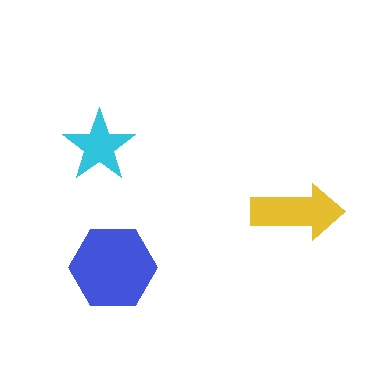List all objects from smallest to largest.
The cyan star, the yellow arrow, the blue hexagon.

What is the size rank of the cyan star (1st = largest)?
3rd.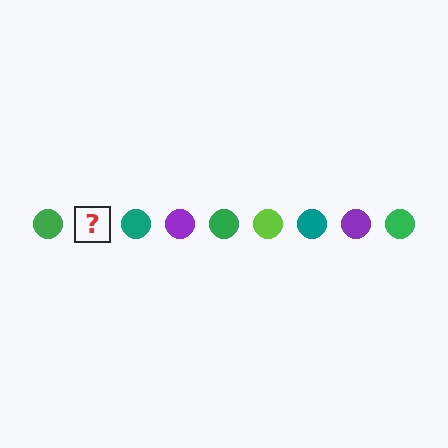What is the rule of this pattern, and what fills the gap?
The rule is that the pattern cycles through green, lime, teal, purple circles. The gap should be filled with a lime circle.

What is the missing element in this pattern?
The missing element is a lime circle.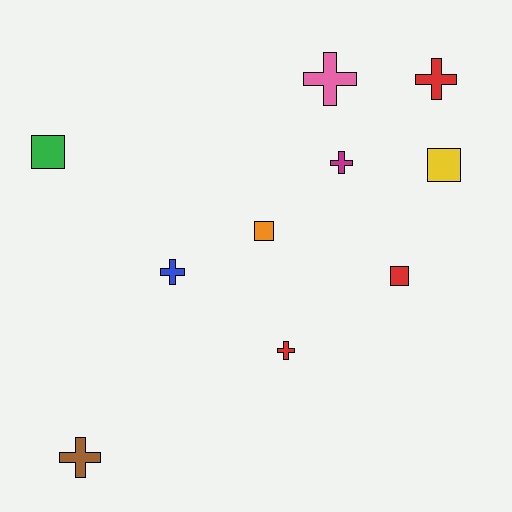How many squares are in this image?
There are 4 squares.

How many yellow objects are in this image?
There is 1 yellow object.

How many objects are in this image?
There are 10 objects.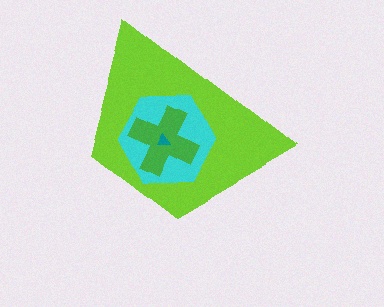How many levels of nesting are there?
4.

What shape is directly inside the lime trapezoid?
The cyan hexagon.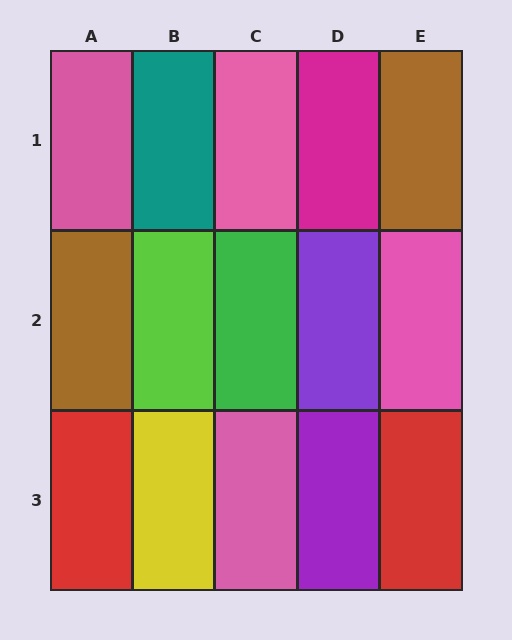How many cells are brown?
2 cells are brown.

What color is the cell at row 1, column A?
Pink.